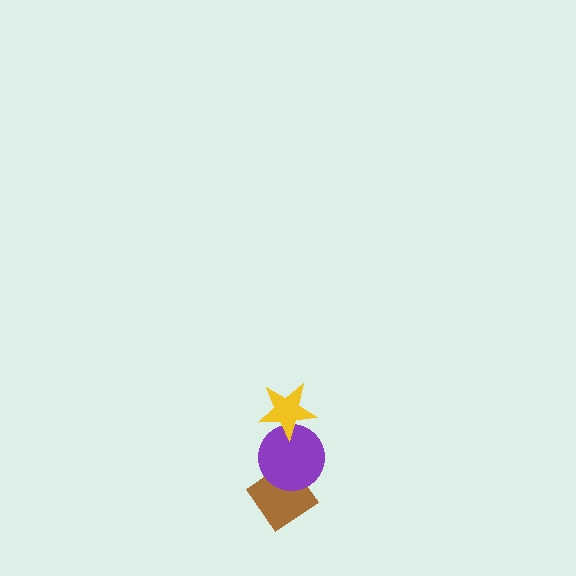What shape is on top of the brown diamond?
The purple circle is on top of the brown diamond.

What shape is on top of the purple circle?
The yellow star is on top of the purple circle.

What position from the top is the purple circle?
The purple circle is 2nd from the top.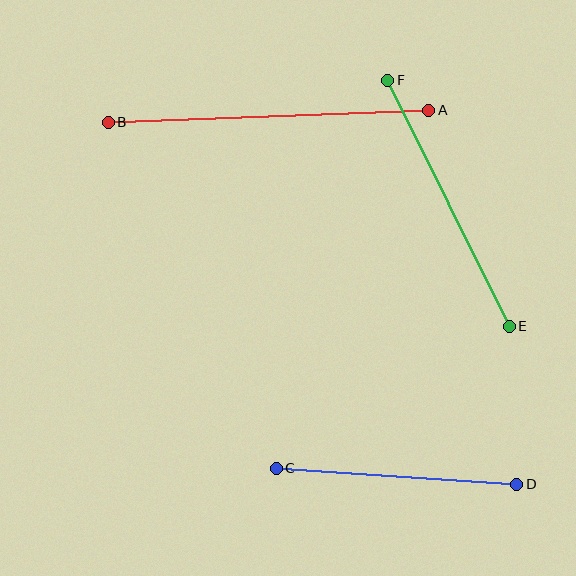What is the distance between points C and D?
The distance is approximately 241 pixels.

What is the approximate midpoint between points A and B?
The midpoint is at approximately (269, 116) pixels.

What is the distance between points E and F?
The distance is approximately 274 pixels.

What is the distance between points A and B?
The distance is approximately 321 pixels.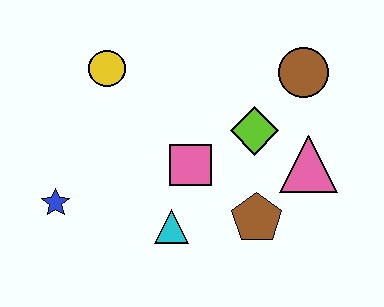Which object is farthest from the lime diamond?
The blue star is farthest from the lime diamond.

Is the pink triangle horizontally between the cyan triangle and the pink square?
No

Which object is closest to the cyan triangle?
The pink square is closest to the cyan triangle.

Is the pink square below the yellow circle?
Yes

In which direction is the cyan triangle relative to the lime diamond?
The cyan triangle is below the lime diamond.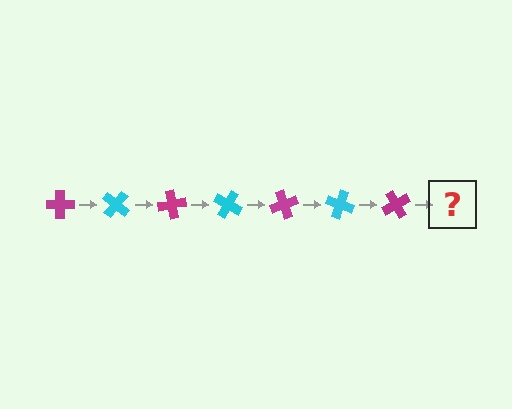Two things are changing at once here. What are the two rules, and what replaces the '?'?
The two rules are that it rotates 40 degrees each step and the color cycles through magenta and cyan. The '?' should be a cyan cross, rotated 280 degrees from the start.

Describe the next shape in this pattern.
It should be a cyan cross, rotated 280 degrees from the start.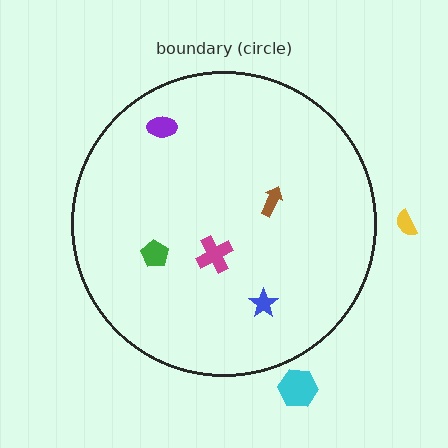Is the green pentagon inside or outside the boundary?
Inside.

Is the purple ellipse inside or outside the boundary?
Inside.